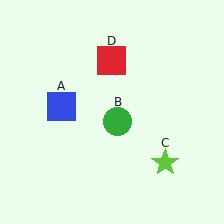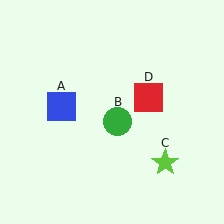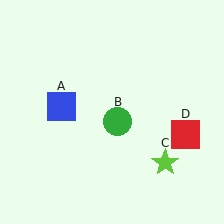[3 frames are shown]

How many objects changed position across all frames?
1 object changed position: red square (object D).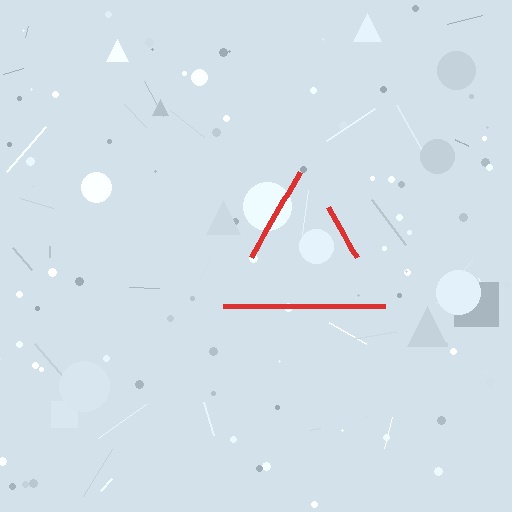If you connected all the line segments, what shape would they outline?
They would outline a triangle.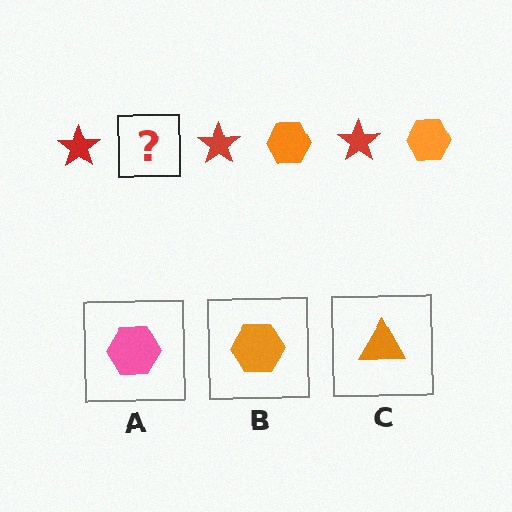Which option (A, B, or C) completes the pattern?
B.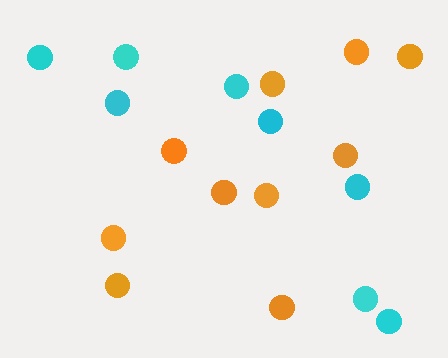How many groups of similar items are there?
There are 2 groups: one group of cyan circles (8) and one group of orange circles (10).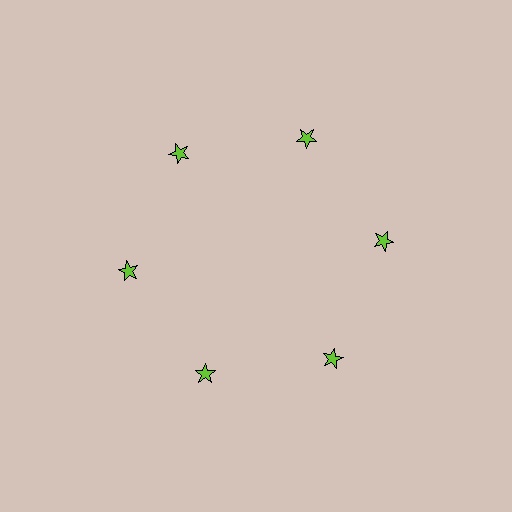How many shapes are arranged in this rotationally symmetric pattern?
There are 6 shapes, arranged in 6 groups of 1.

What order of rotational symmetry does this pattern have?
This pattern has 6-fold rotational symmetry.